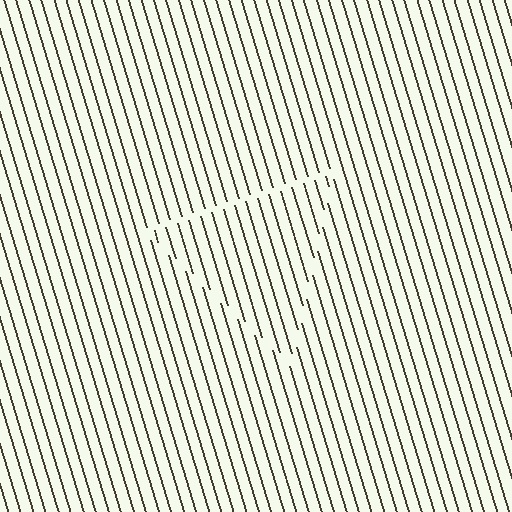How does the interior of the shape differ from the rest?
The interior of the shape contains the same grating, shifted by half a period — the contour is defined by the phase discontinuity where line-ends from the inner and outer gratings abut.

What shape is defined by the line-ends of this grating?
An illusory triangle. The interior of the shape contains the same grating, shifted by half a period — the contour is defined by the phase discontinuity where line-ends from the inner and outer gratings abut.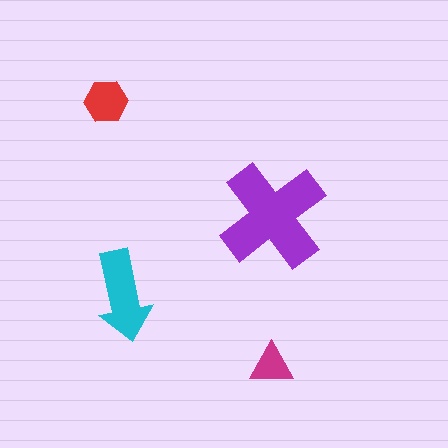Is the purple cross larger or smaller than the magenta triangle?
Larger.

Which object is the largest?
The purple cross.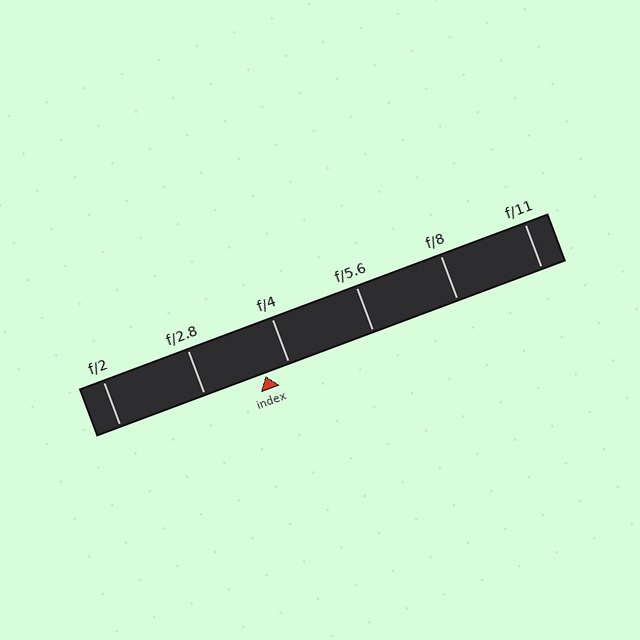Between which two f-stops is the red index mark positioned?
The index mark is between f/2.8 and f/4.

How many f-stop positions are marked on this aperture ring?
There are 6 f-stop positions marked.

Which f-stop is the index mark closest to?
The index mark is closest to f/4.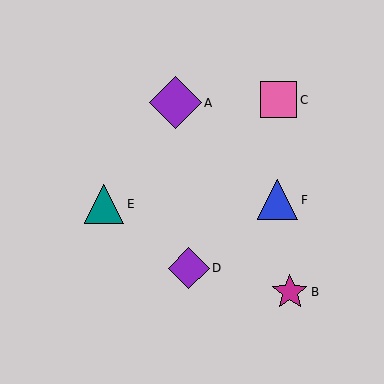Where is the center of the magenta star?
The center of the magenta star is at (290, 292).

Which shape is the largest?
The purple diamond (labeled A) is the largest.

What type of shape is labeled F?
Shape F is a blue triangle.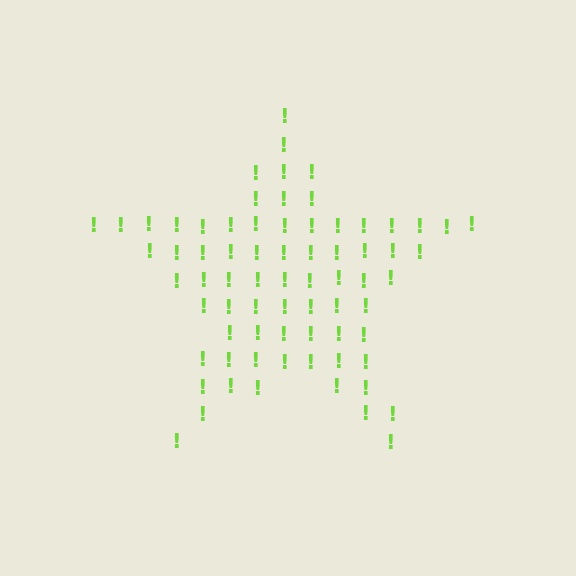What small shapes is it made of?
It is made of small exclamation marks.